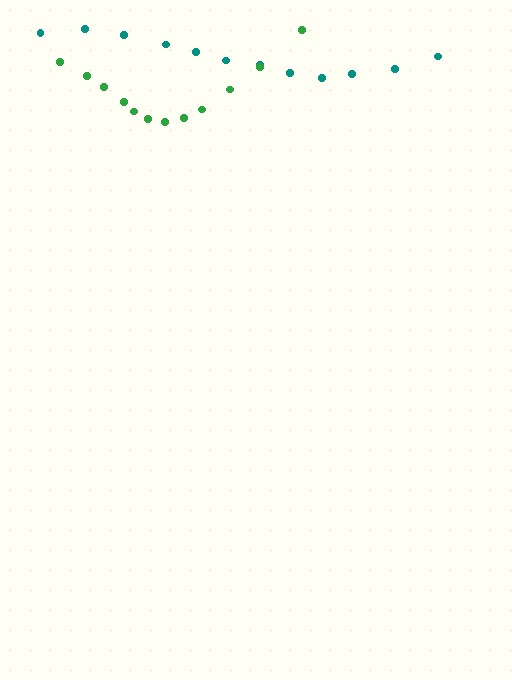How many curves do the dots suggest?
There are 2 distinct paths.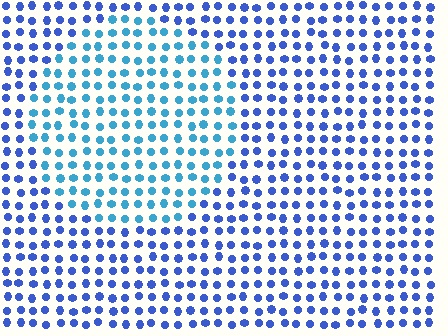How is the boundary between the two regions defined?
The boundary is defined purely by a slight shift in hue (about 31 degrees). Spacing, size, and orientation are identical on both sides.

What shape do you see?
I see a circle.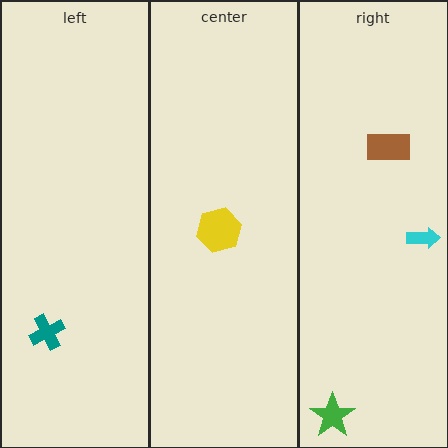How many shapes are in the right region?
3.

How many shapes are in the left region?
1.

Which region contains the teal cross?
The left region.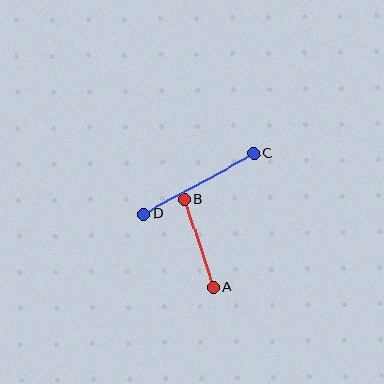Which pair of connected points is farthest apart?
Points C and D are farthest apart.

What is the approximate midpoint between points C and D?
The midpoint is at approximately (199, 184) pixels.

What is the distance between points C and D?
The distance is approximately 125 pixels.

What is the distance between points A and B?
The distance is approximately 92 pixels.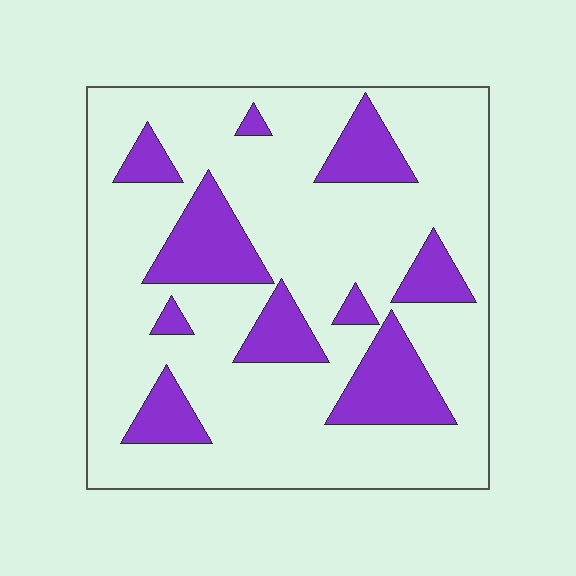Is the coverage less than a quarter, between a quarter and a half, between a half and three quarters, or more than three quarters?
Less than a quarter.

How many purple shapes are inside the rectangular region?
10.